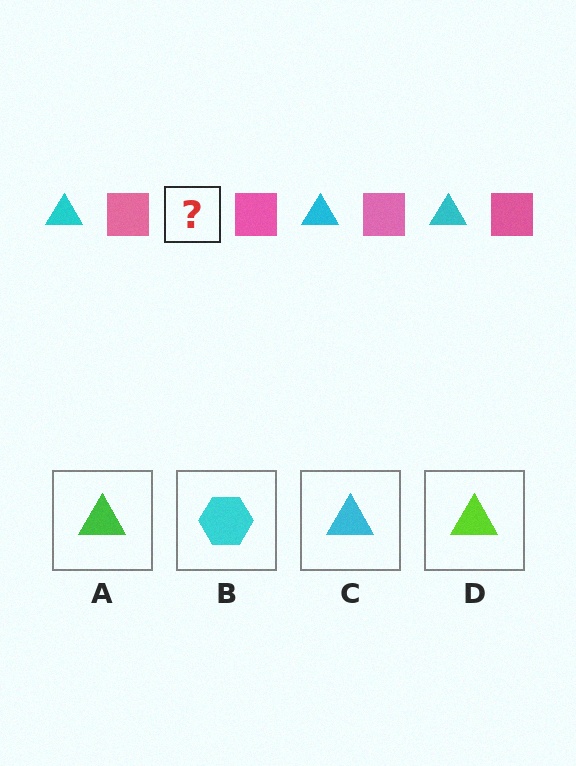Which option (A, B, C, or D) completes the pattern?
C.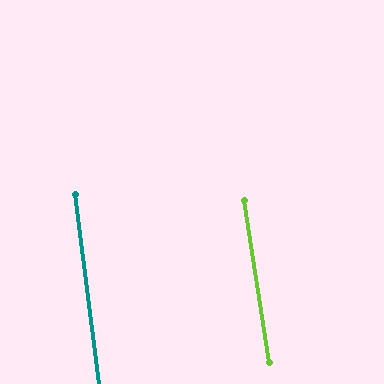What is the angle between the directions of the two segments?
Approximately 2 degrees.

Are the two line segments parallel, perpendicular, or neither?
Parallel — their directions differ by only 1.6°.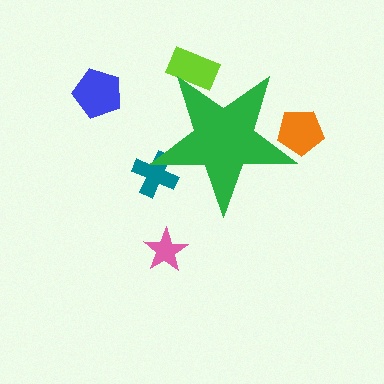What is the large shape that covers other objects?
A green star.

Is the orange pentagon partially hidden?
Yes, the orange pentagon is partially hidden behind the green star.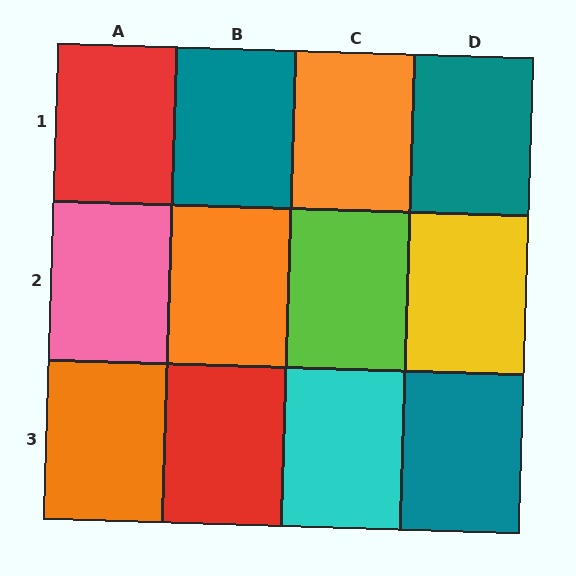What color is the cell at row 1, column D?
Teal.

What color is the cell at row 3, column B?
Red.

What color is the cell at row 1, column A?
Red.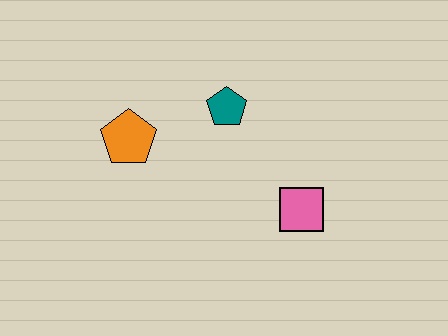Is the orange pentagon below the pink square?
No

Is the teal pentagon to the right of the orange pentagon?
Yes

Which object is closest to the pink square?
The teal pentagon is closest to the pink square.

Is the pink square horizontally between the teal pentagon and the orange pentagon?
No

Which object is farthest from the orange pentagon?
The pink square is farthest from the orange pentagon.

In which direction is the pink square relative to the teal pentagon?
The pink square is below the teal pentagon.